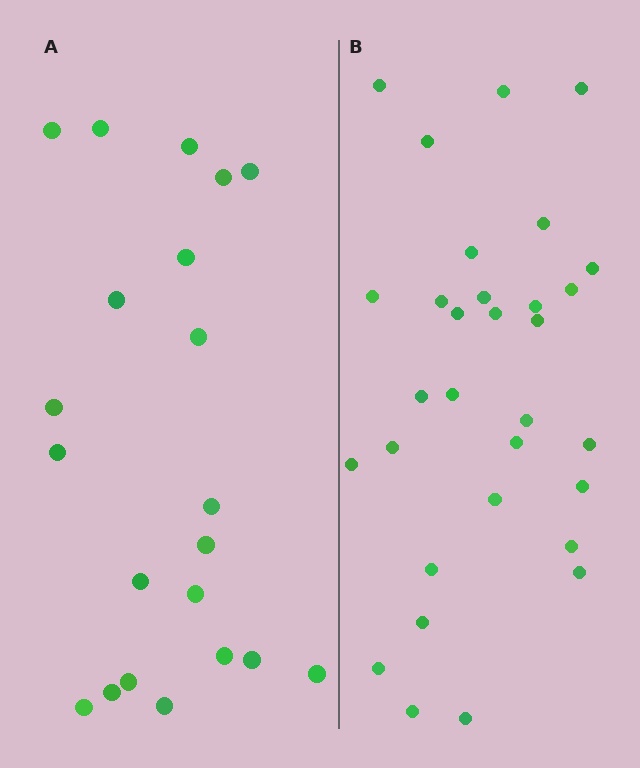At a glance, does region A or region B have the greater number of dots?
Region B (the right region) has more dots.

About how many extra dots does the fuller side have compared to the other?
Region B has roughly 10 or so more dots than region A.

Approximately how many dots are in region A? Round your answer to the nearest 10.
About 20 dots. (The exact count is 21, which rounds to 20.)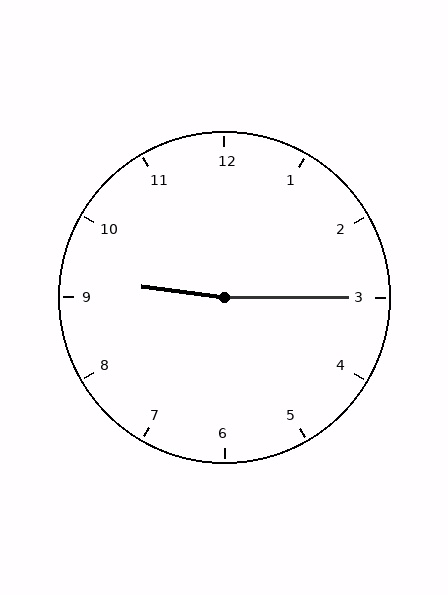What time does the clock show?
9:15.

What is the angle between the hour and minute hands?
Approximately 172 degrees.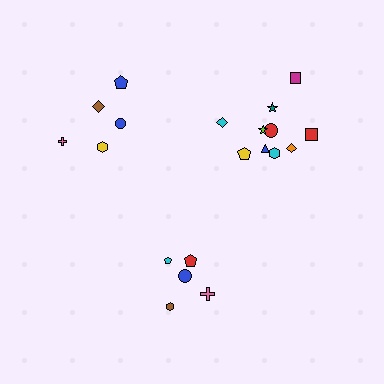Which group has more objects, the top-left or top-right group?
The top-right group.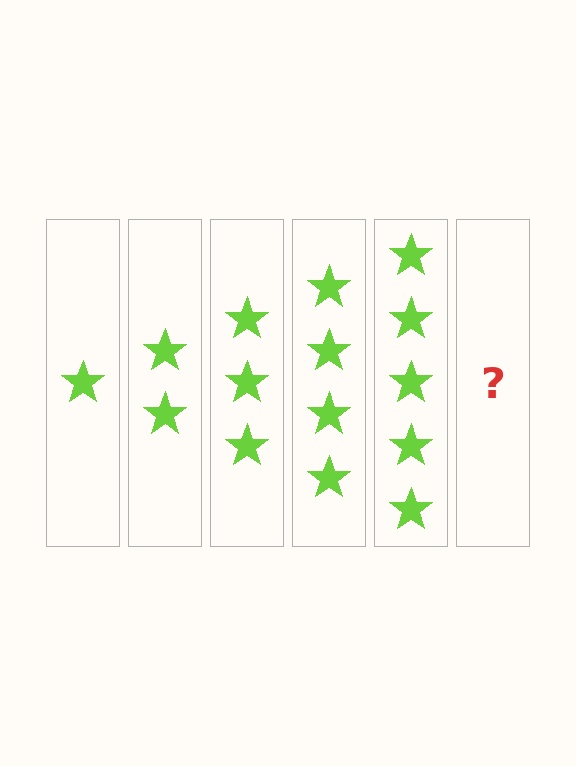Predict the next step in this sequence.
The next step is 6 stars.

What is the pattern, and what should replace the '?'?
The pattern is that each step adds one more star. The '?' should be 6 stars.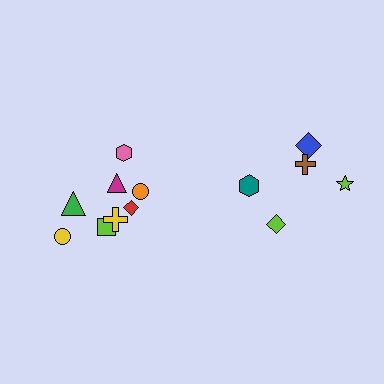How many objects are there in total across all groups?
There are 13 objects.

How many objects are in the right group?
There are 5 objects.